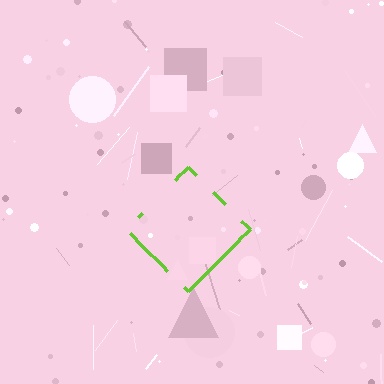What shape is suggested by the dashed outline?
The dashed outline suggests a diamond.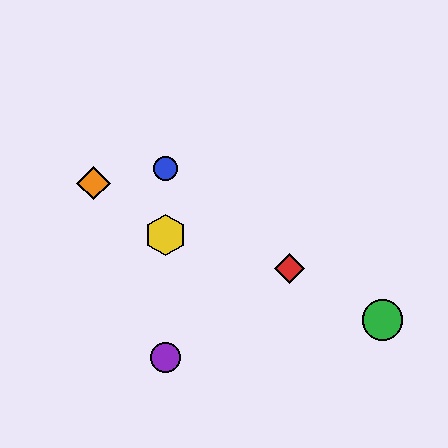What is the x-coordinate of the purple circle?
The purple circle is at x≈165.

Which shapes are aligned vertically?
The blue circle, the yellow hexagon, the purple circle are aligned vertically.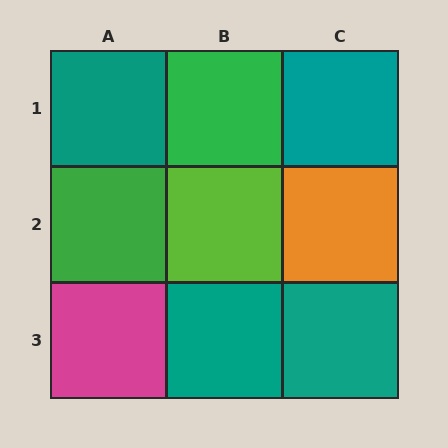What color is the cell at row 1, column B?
Green.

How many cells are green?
2 cells are green.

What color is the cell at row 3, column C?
Teal.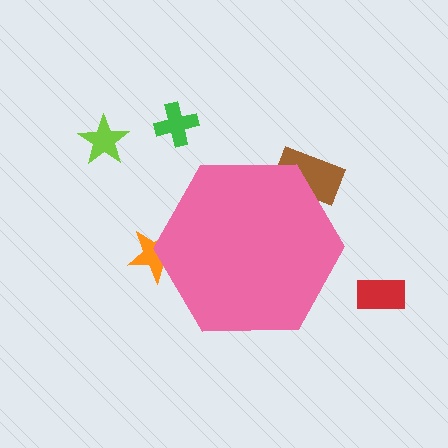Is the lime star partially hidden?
No, the lime star is fully visible.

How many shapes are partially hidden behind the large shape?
2 shapes are partially hidden.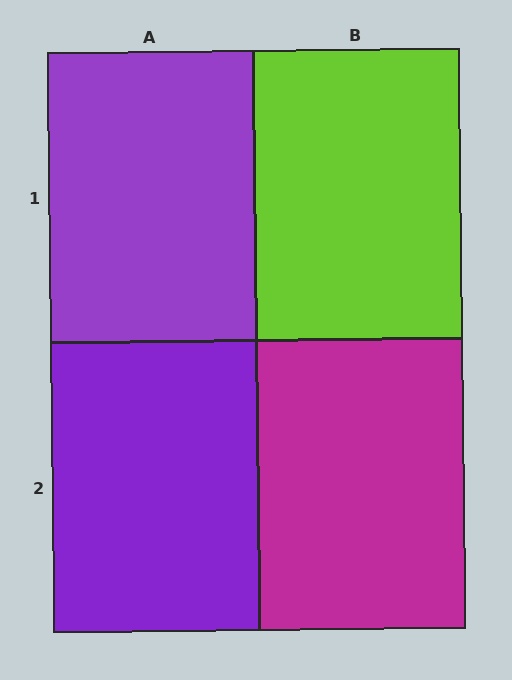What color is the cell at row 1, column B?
Lime.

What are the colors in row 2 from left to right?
Purple, magenta.